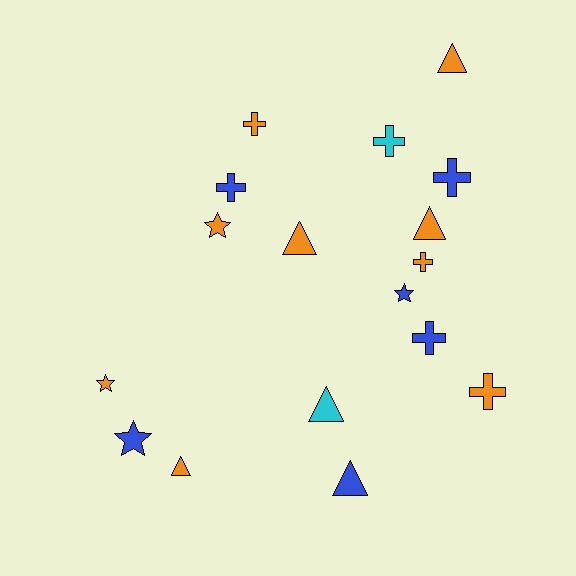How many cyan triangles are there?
There is 1 cyan triangle.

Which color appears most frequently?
Orange, with 9 objects.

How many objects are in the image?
There are 17 objects.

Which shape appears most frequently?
Cross, with 7 objects.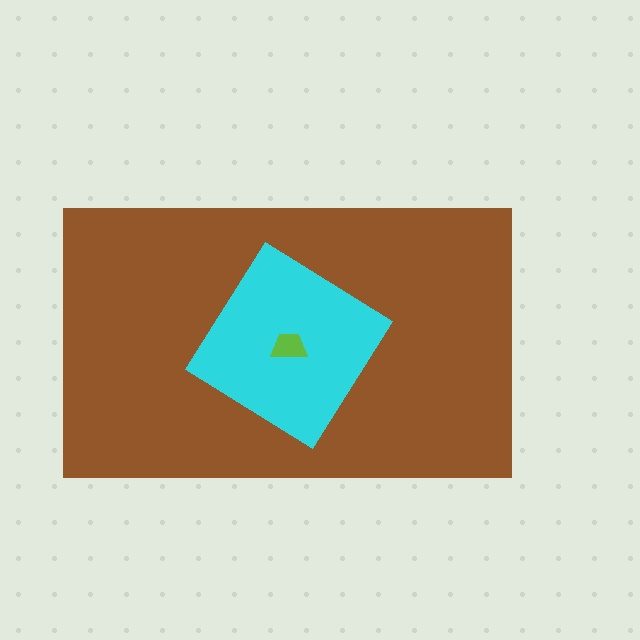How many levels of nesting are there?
3.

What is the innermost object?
The lime trapezoid.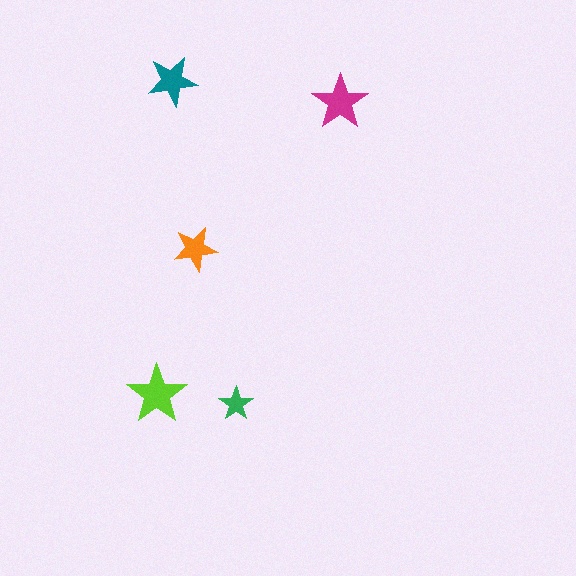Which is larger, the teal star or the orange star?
The teal one.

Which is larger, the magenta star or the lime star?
The lime one.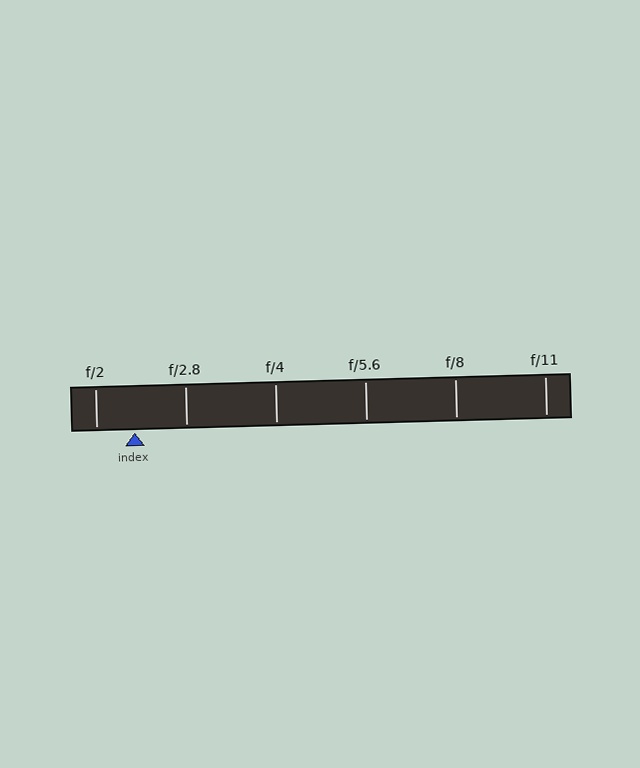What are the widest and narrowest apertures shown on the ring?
The widest aperture shown is f/2 and the narrowest is f/11.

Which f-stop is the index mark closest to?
The index mark is closest to f/2.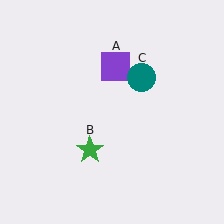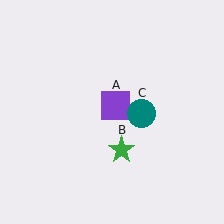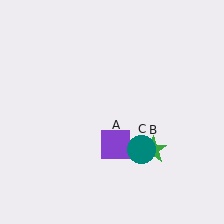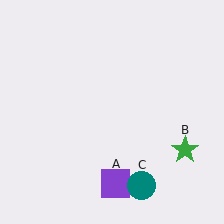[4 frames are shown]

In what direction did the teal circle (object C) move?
The teal circle (object C) moved down.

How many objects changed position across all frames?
3 objects changed position: purple square (object A), green star (object B), teal circle (object C).